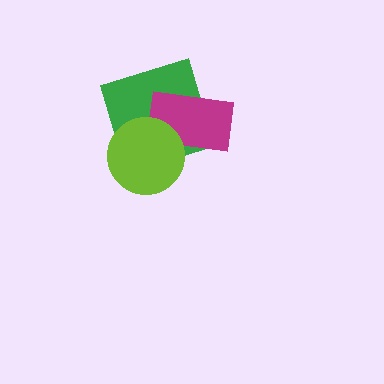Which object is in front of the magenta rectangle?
The lime circle is in front of the magenta rectangle.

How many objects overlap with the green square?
2 objects overlap with the green square.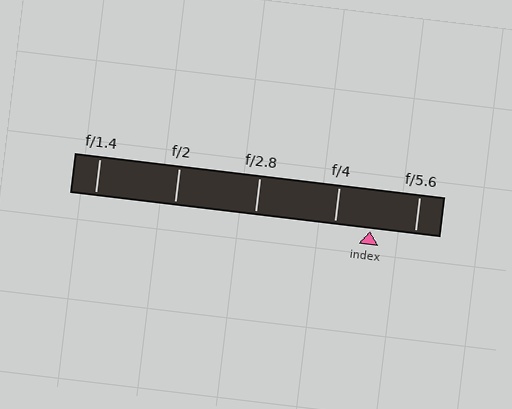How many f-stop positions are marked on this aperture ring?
There are 5 f-stop positions marked.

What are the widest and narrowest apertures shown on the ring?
The widest aperture shown is f/1.4 and the narrowest is f/5.6.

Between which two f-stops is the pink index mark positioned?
The index mark is between f/4 and f/5.6.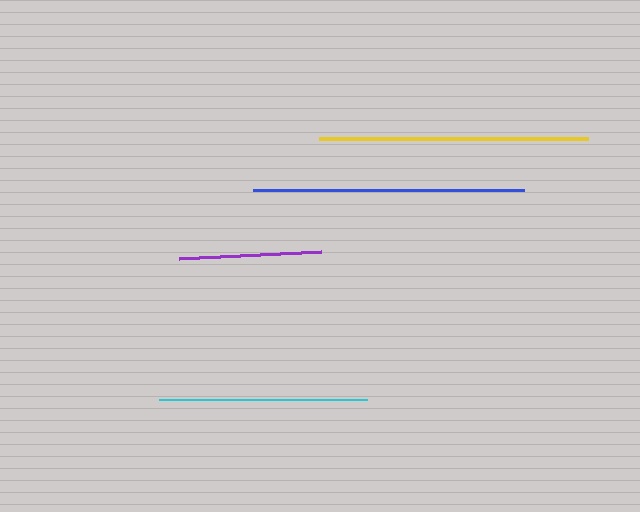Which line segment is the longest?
The blue line is the longest at approximately 271 pixels.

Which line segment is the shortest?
The purple line is the shortest at approximately 141 pixels.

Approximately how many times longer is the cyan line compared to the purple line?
The cyan line is approximately 1.5 times the length of the purple line.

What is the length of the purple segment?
The purple segment is approximately 141 pixels long.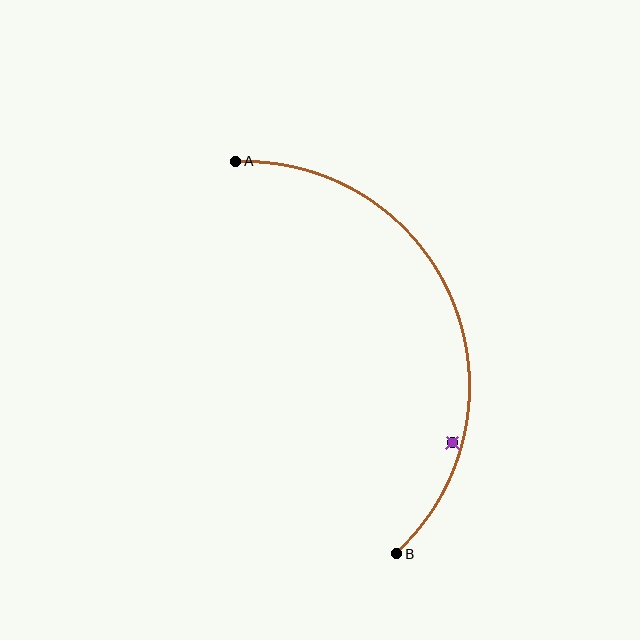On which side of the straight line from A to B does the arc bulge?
The arc bulges to the right of the straight line connecting A and B.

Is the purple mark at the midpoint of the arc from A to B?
No — the purple mark does not lie on the arc at all. It sits slightly inside the curve.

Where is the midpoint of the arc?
The arc midpoint is the point on the curve farthest from the straight line joining A and B. It sits to the right of that line.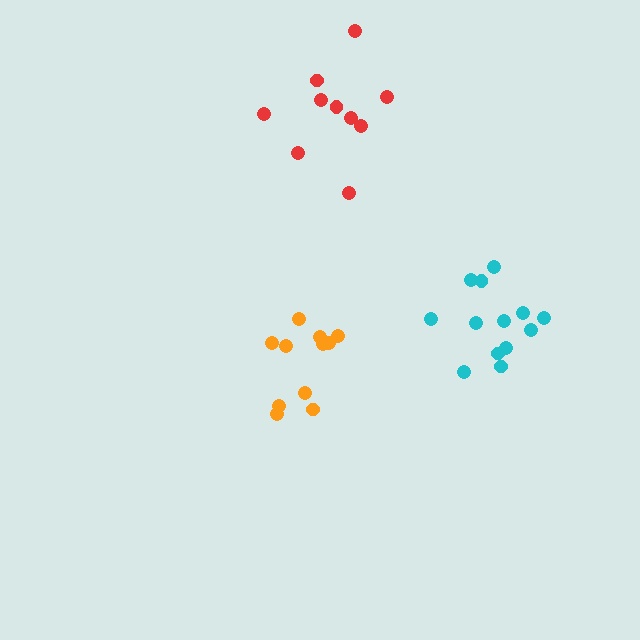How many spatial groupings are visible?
There are 3 spatial groupings.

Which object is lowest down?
The orange cluster is bottommost.